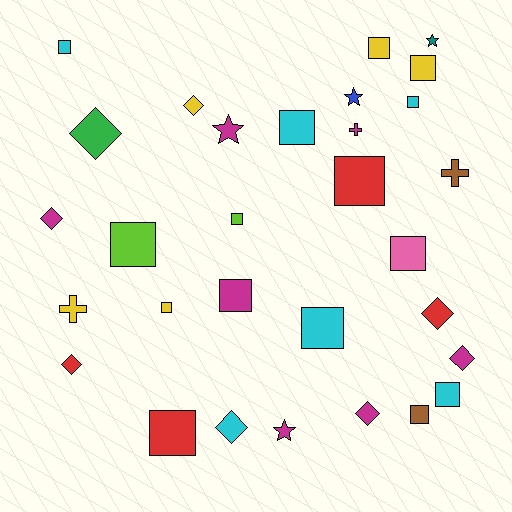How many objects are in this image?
There are 30 objects.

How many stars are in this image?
There are 4 stars.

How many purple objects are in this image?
There are no purple objects.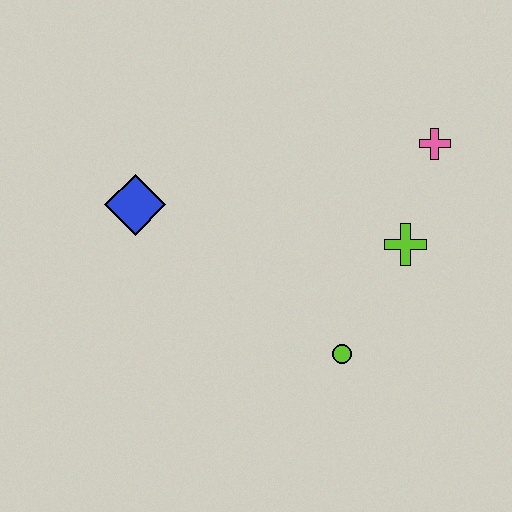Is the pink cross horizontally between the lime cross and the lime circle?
No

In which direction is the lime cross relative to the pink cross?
The lime cross is below the pink cross.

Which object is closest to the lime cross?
The pink cross is closest to the lime cross.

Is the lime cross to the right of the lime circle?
Yes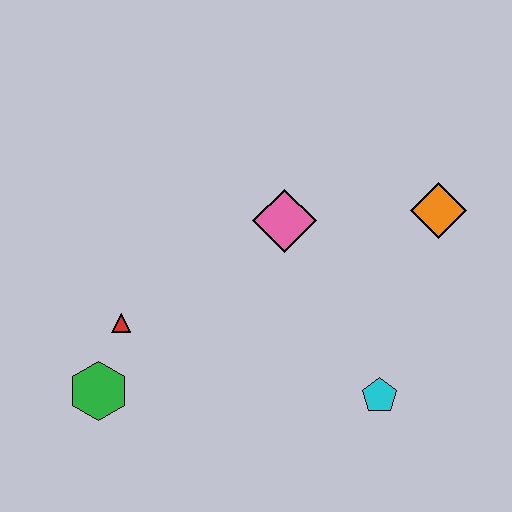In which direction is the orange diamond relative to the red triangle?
The orange diamond is to the right of the red triangle.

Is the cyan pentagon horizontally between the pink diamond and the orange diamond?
Yes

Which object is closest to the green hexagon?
The red triangle is closest to the green hexagon.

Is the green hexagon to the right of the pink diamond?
No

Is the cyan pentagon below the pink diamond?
Yes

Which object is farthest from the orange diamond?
The green hexagon is farthest from the orange diamond.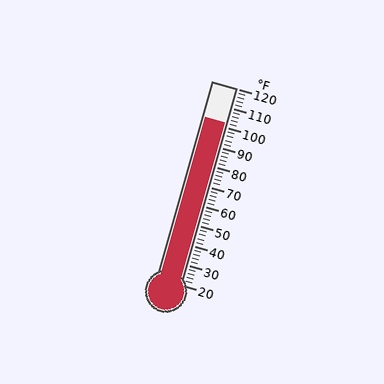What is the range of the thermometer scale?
The thermometer scale ranges from 20°F to 120°F.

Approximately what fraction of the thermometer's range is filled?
The thermometer is filled to approximately 80% of its range.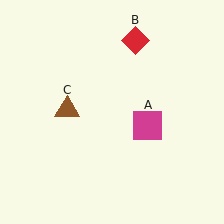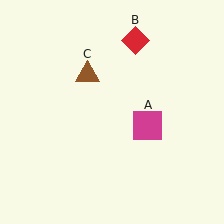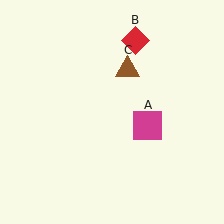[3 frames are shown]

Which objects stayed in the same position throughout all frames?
Magenta square (object A) and red diamond (object B) remained stationary.